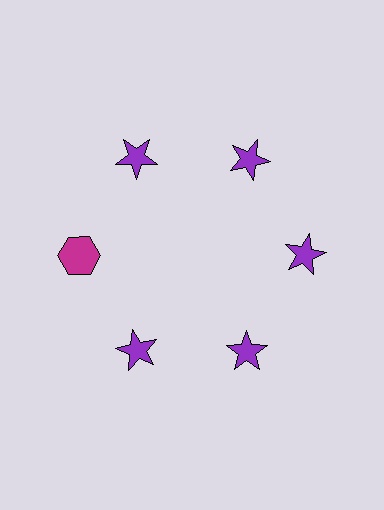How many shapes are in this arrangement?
There are 6 shapes arranged in a ring pattern.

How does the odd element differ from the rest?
It differs in both color (magenta instead of purple) and shape (hexagon instead of star).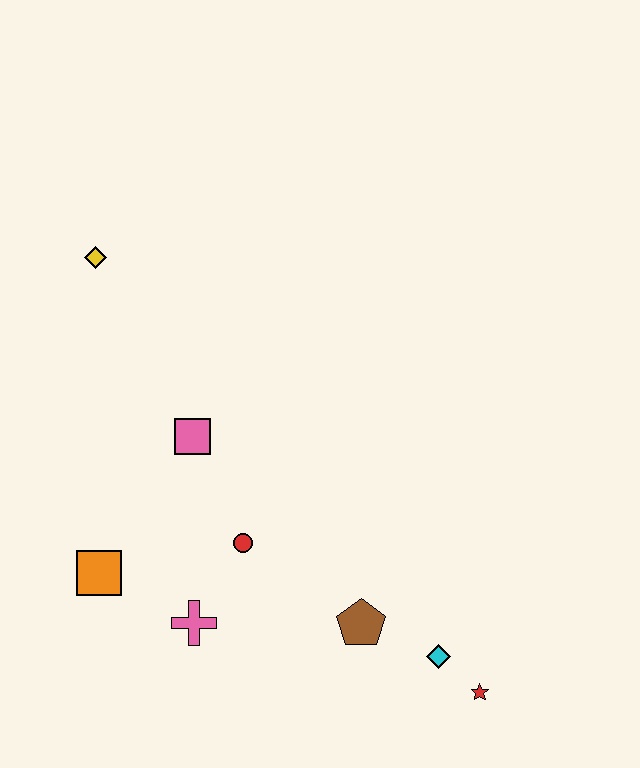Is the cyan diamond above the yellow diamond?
No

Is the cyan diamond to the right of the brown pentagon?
Yes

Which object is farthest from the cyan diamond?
The yellow diamond is farthest from the cyan diamond.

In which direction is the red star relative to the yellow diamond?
The red star is below the yellow diamond.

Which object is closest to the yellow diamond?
The pink square is closest to the yellow diamond.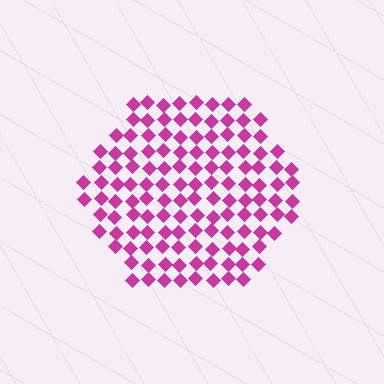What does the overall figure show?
The overall figure shows a hexagon.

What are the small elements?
The small elements are diamonds.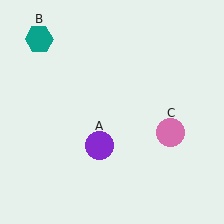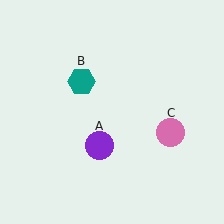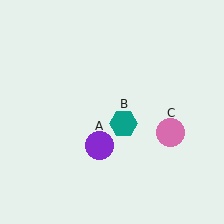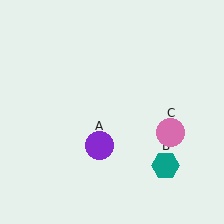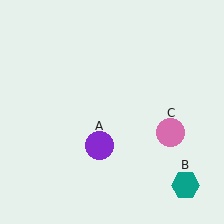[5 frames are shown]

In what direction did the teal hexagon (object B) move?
The teal hexagon (object B) moved down and to the right.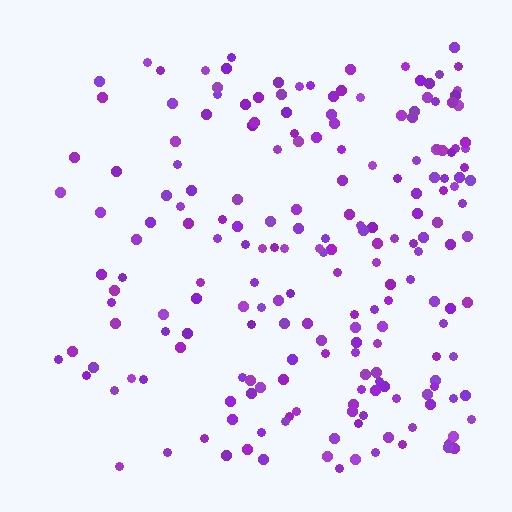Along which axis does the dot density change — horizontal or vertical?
Horizontal.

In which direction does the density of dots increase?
From left to right, with the right side densest.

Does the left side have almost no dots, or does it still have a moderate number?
Still a moderate number, just noticeably fewer than the right.